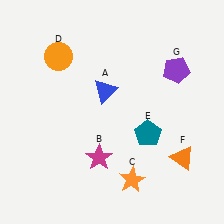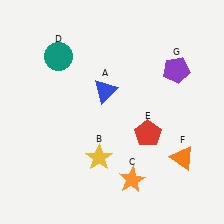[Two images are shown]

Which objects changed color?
B changed from magenta to yellow. D changed from orange to teal. E changed from teal to red.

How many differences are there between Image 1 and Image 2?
There are 3 differences between the two images.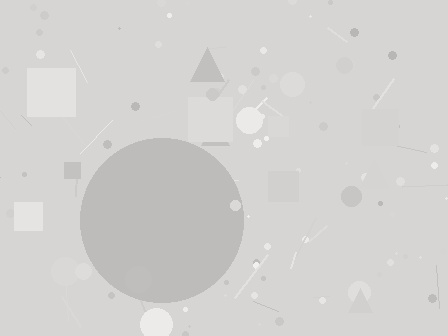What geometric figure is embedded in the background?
A circle is embedded in the background.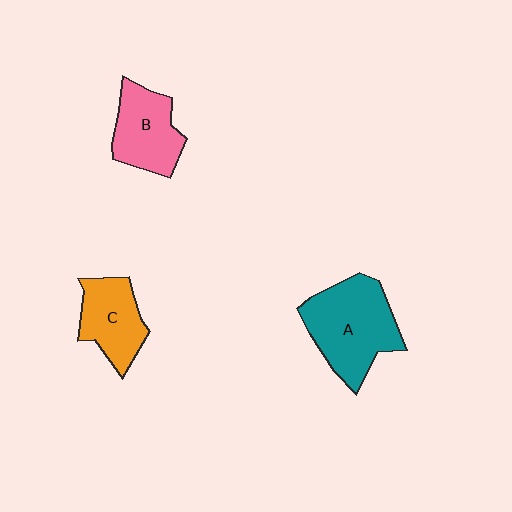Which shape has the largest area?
Shape A (teal).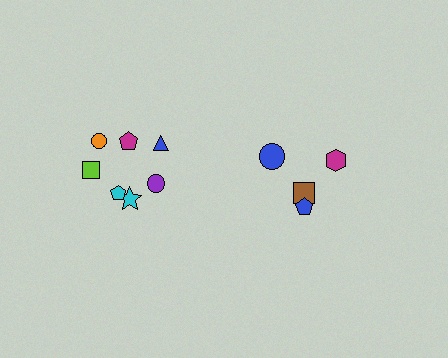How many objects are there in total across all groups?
There are 11 objects.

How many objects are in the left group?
There are 7 objects.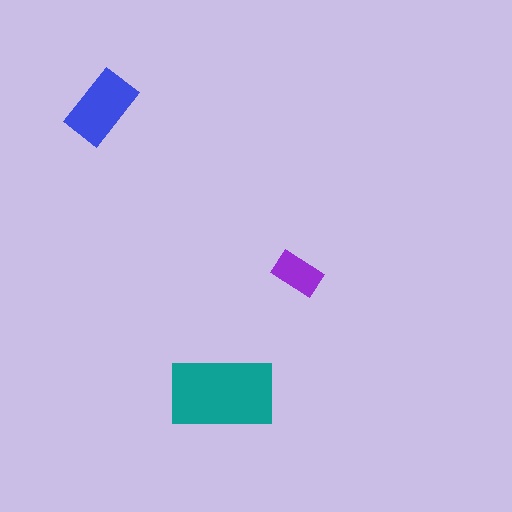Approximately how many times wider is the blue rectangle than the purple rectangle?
About 1.5 times wider.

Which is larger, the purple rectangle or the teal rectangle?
The teal one.